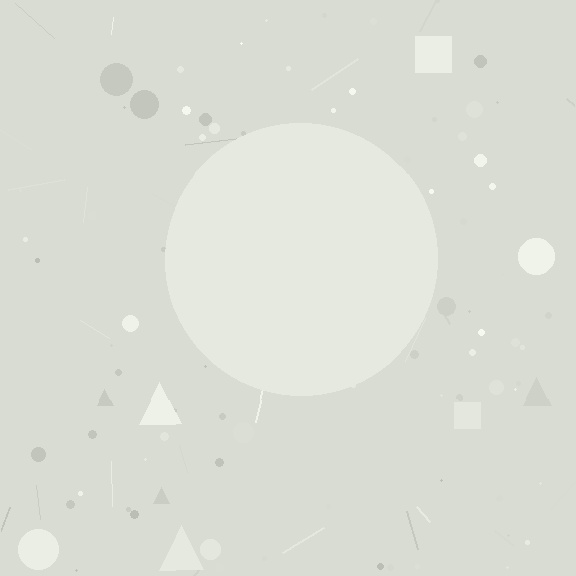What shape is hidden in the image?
A circle is hidden in the image.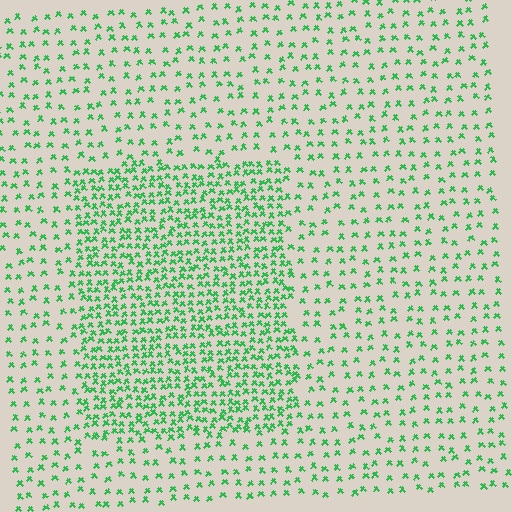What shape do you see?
I see a rectangle.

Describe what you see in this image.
The image contains small green elements arranged at two different densities. A rectangle-shaped region is visible where the elements are more densely packed than the surrounding area.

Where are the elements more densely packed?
The elements are more densely packed inside the rectangle boundary.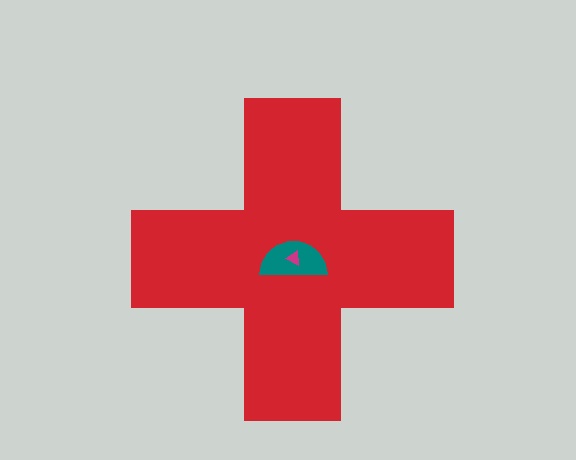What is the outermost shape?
The red cross.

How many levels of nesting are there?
3.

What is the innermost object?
The magenta triangle.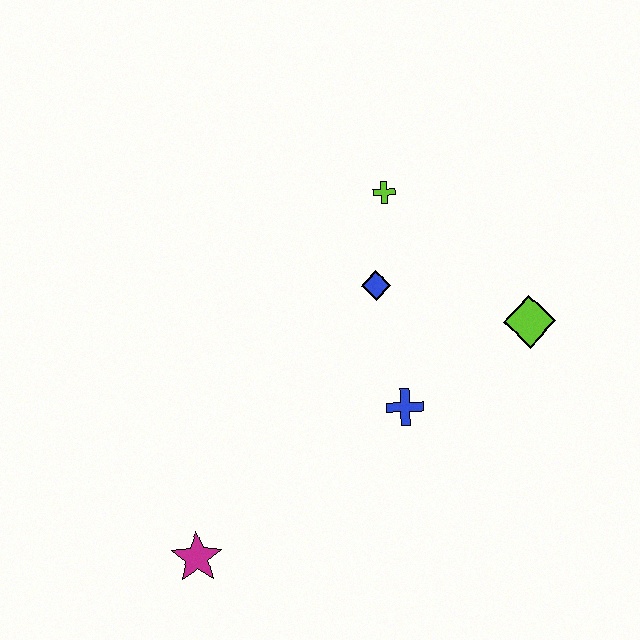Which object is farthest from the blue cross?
The magenta star is farthest from the blue cross.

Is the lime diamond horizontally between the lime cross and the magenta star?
No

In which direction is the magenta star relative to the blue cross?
The magenta star is to the left of the blue cross.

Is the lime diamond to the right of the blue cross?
Yes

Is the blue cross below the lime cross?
Yes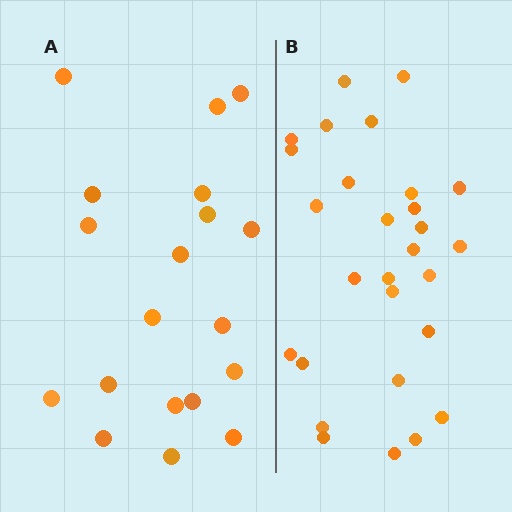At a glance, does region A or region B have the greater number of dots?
Region B (the right region) has more dots.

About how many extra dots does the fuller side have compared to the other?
Region B has roughly 8 or so more dots than region A.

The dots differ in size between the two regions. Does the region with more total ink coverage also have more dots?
No. Region A has more total ink coverage because its dots are larger, but region B actually contains more individual dots. Total area can be misleading — the number of items is what matters here.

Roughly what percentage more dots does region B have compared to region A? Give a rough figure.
About 45% more.